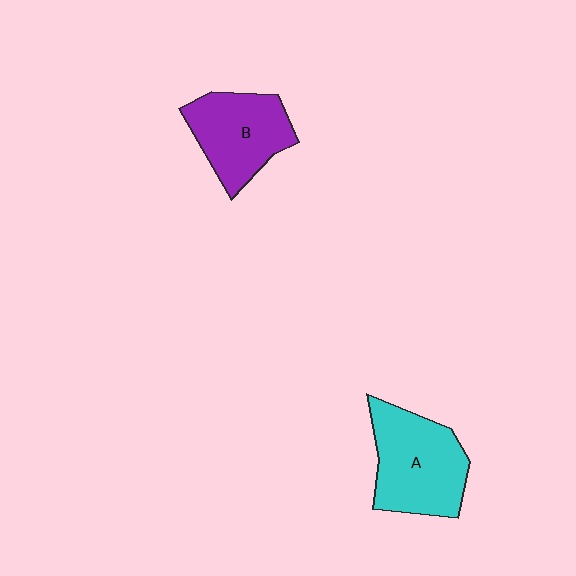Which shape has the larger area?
Shape A (cyan).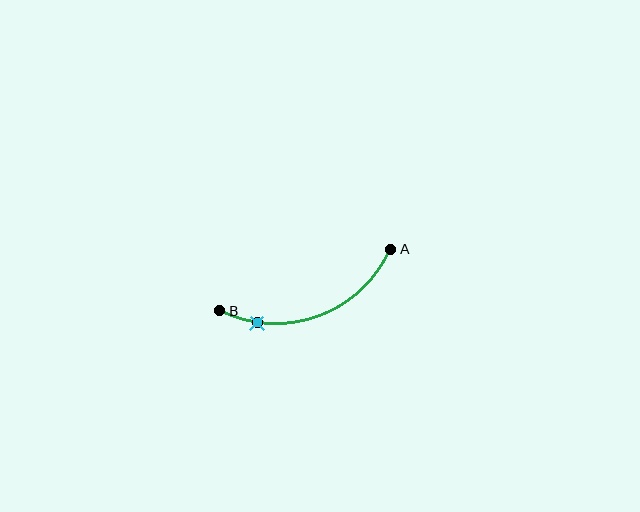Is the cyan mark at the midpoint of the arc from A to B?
No. The cyan mark lies on the arc but is closer to endpoint B. The arc midpoint would be at the point on the curve equidistant along the arc from both A and B.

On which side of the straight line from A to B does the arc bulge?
The arc bulges below the straight line connecting A and B.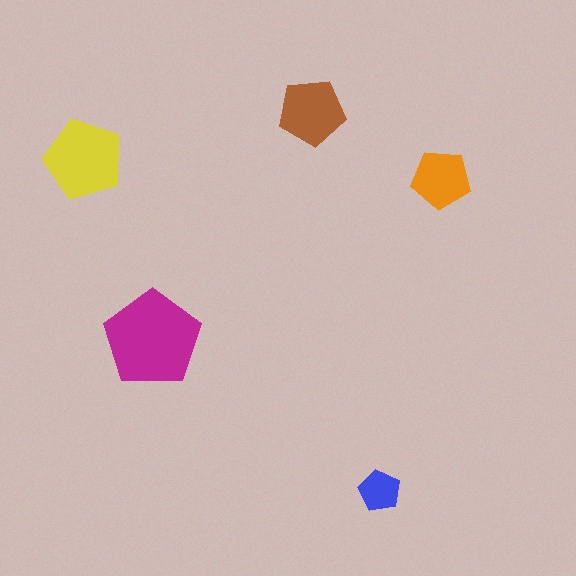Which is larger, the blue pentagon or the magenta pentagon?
The magenta one.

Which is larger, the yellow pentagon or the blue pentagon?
The yellow one.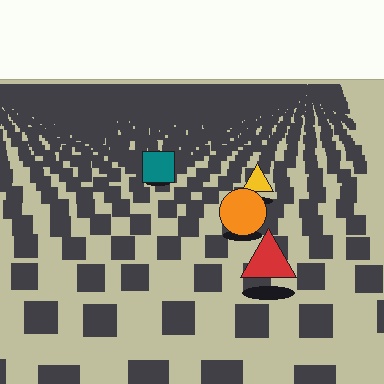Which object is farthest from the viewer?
The teal square is farthest from the viewer. It appears smaller and the ground texture around it is denser.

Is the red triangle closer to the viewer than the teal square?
Yes. The red triangle is closer — you can tell from the texture gradient: the ground texture is coarser near it.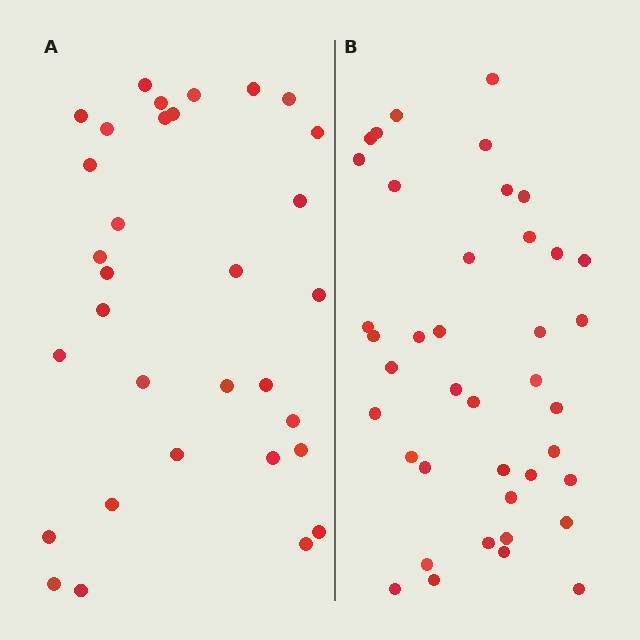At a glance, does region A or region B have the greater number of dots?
Region B (the right region) has more dots.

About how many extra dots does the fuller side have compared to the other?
Region B has roughly 8 or so more dots than region A.